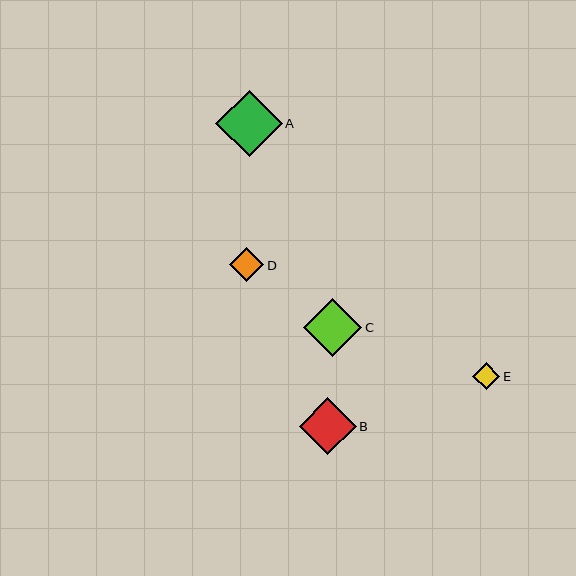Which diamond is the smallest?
Diamond E is the smallest with a size of approximately 27 pixels.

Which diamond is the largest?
Diamond A is the largest with a size of approximately 66 pixels.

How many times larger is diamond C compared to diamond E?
Diamond C is approximately 2.2 times the size of diamond E.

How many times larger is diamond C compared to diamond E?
Diamond C is approximately 2.2 times the size of diamond E.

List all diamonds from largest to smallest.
From largest to smallest: A, C, B, D, E.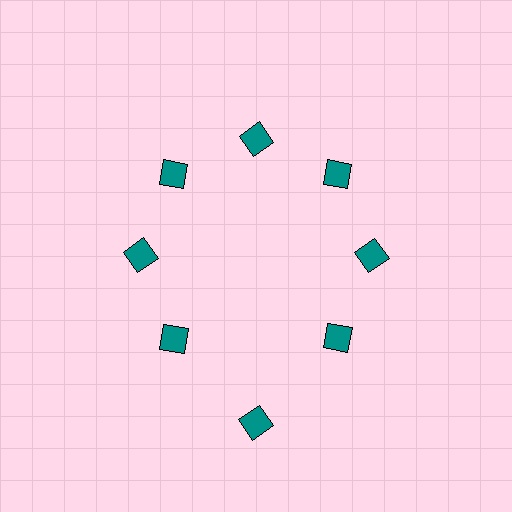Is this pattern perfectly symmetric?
No. The 8 teal diamonds are arranged in a ring, but one element near the 6 o'clock position is pushed outward from the center, breaking the 8-fold rotational symmetry.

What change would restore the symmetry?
The symmetry would be restored by moving it inward, back onto the ring so that all 8 diamonds sit at equal angles and equal distance from the center.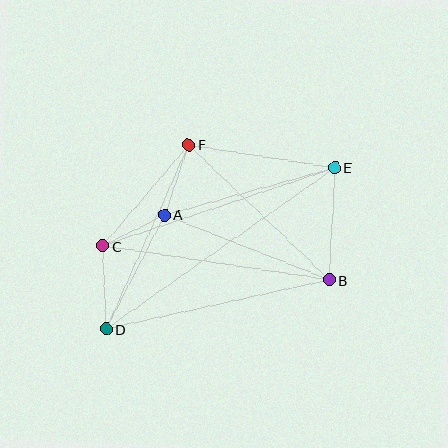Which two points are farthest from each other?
Points D and E are farthest from each other.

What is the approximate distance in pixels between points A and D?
The distance between A and D is approximately 128 pixels.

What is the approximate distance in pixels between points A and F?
The distance between A and F is approximately 74 pixels.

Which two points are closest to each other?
Points A and C are closest to each other.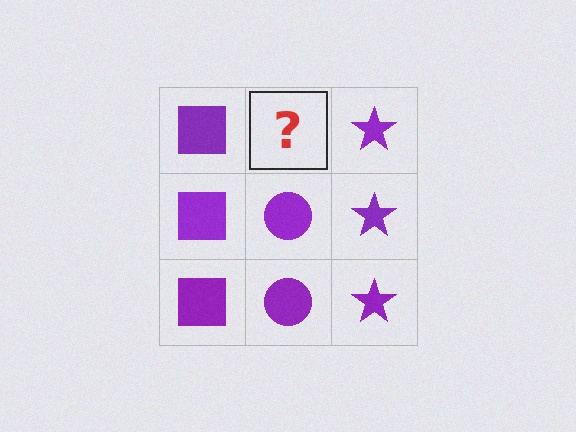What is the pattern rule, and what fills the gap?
The rule is that each column has a consistent shape. The gap should be filled with a purple circle.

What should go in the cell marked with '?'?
The missing cell should contain a purple circle.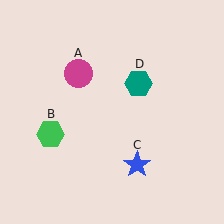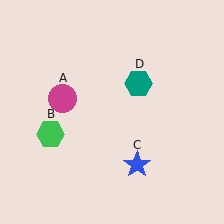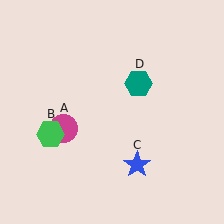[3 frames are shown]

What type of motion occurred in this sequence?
The magenta circle (object A) rotated counterclockwise around the center of the scene.